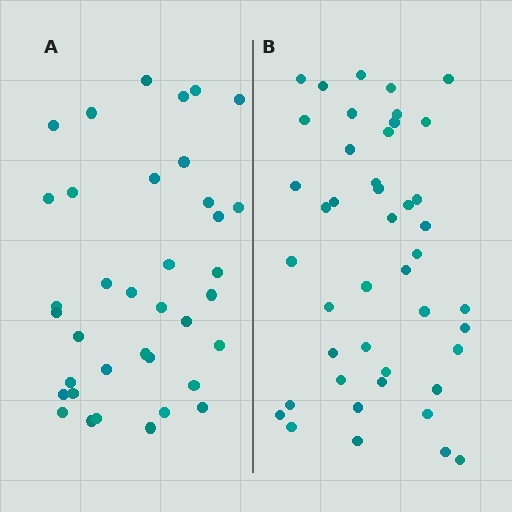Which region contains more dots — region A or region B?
Region B (the right region) has more dots.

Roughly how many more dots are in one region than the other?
Region B has roughly 8 or so more dots than region A.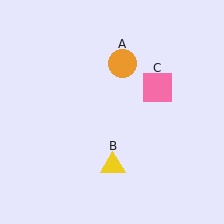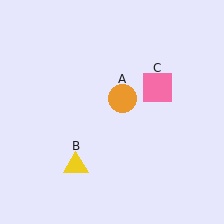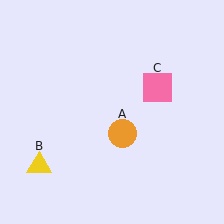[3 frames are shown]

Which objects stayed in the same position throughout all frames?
Pink square (object C) remained stationary.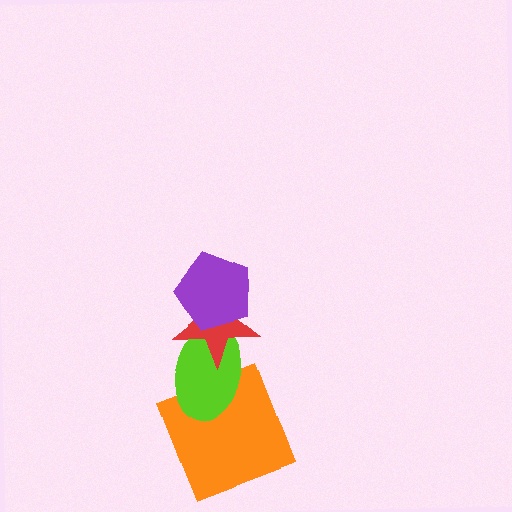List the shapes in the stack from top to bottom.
From top to bottom: the purple pentagon, the red star, the lime ellipse, the orange square.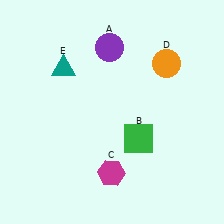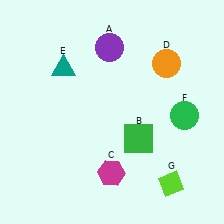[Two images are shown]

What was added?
A green circle (F), a lime diamond (G) were added in Image 2.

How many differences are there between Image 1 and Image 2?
There are 2 differences between the two images.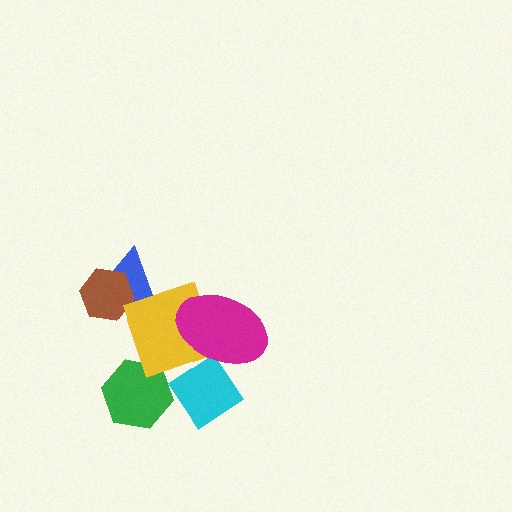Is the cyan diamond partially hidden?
Yes, it is partially covered by another shape.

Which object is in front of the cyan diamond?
The magenta ellipse is in front of the cyan diamond.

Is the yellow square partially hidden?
Yes, it is partially covered by another shape.